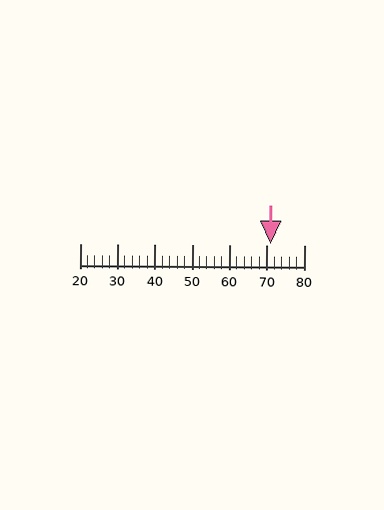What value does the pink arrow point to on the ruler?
The pink arrow points to approximately 71.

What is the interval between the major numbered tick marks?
The major tick marks are spaced 10 units apart.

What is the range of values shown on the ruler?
The ruler shows values from 20 to 80.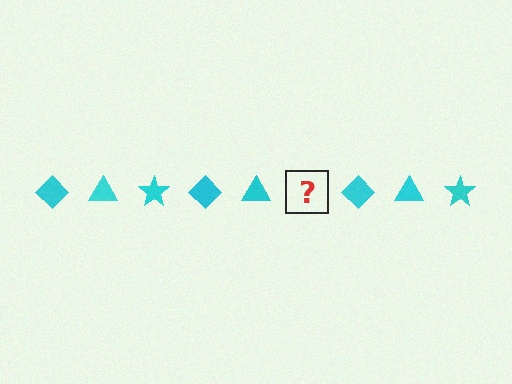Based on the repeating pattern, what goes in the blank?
The blank should be a cyan star.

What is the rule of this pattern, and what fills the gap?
The rule is that the pattern cycles through diamond, triangle, star shapes in cyan. The gap should be filled with a cyan star.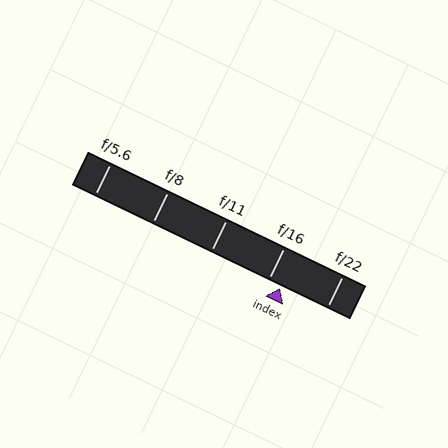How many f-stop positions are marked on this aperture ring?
There are 5 f-stop positions marked.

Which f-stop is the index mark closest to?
The index mark is closest to f/16.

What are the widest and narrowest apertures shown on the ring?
The widest aperture shown is f/5.6 and the narrowest is f/22.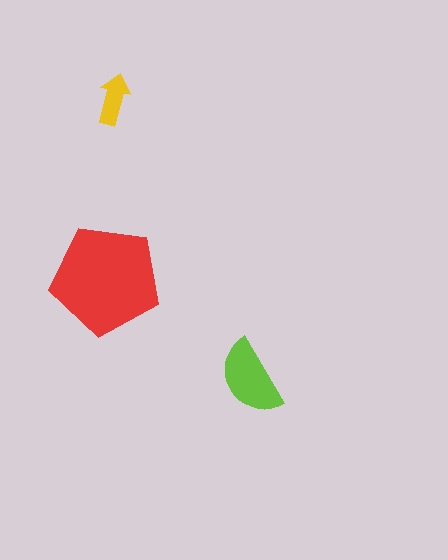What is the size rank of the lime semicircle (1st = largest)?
2nd.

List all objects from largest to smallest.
The red pentagon, the lime semicircle, the yellow arrow.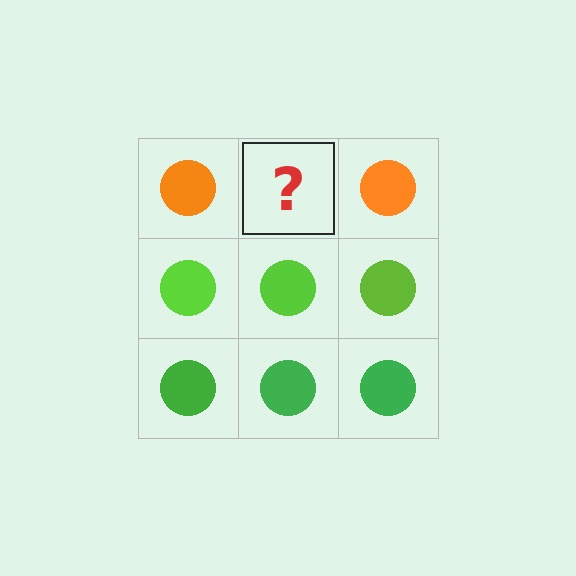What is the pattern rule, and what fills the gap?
The rule is that each row has a consistent color. The gap should be filled with an orange circle.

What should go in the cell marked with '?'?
The missing cell should contain an orange circle.